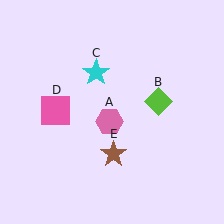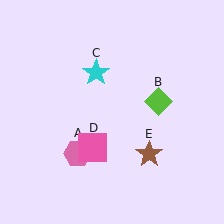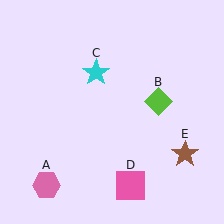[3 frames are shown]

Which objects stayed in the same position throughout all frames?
Lime diamond (object B) and cyan star (object C) remained stationary.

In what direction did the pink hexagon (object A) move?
The pink hexagon (object A) moved down and to the left.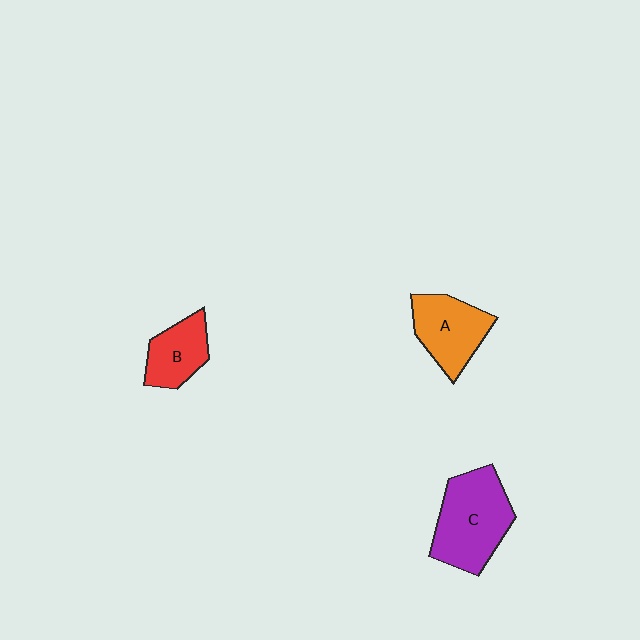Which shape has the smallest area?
Shape B (red).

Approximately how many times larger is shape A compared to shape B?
Approximately 1.3 times.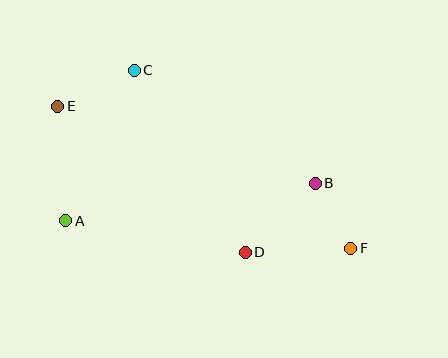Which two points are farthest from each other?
Points E and F are farthest from each other.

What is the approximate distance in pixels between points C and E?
The distance between C and E is approximately 85 pixels.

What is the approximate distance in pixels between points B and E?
The distance between B and E is approximately 269 pixels.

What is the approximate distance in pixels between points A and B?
The distance between A and B is approximately 252 pixels.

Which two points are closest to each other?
Points B and F are closest to each other.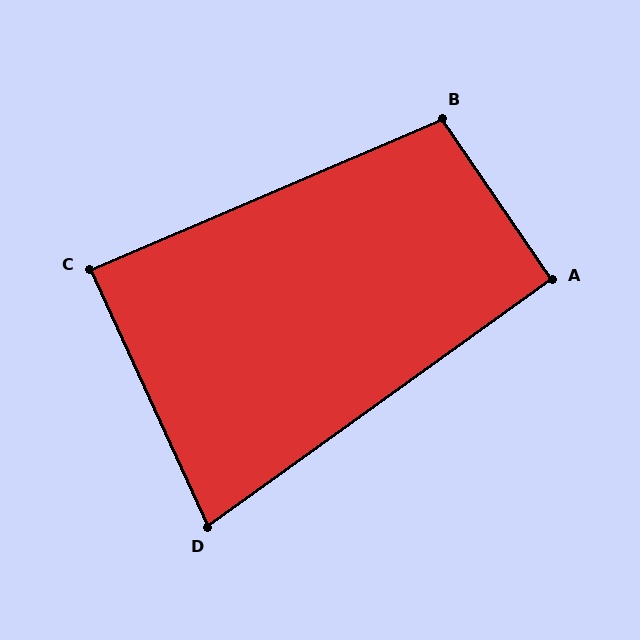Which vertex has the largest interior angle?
B, at approximately 101 degrees.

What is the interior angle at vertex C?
Approximately 89 degrees (approximately right).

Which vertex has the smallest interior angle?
D, at approximately 79 degrees.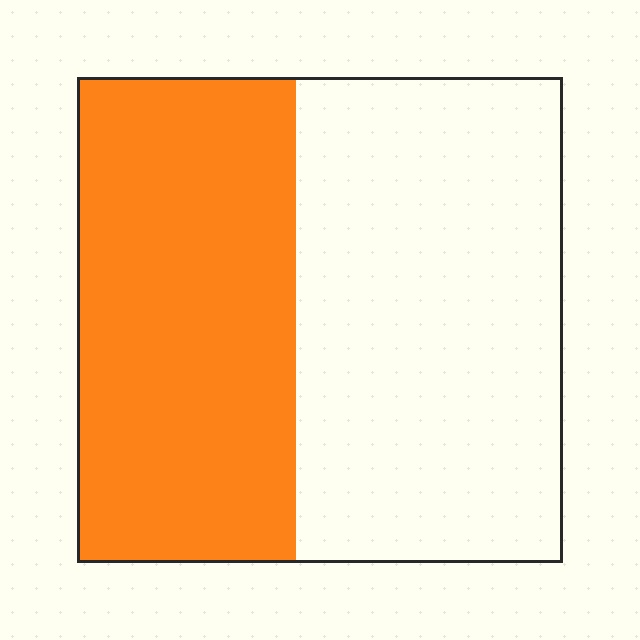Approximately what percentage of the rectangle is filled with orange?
Approximately 45%.